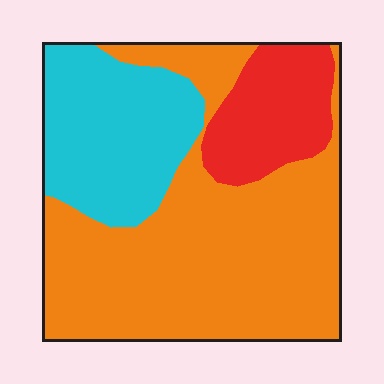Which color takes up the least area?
Red, at roughly 15%.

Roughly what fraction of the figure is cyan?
Cyan takes up about one quarter (1/4) of the figure.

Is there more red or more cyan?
Cyan.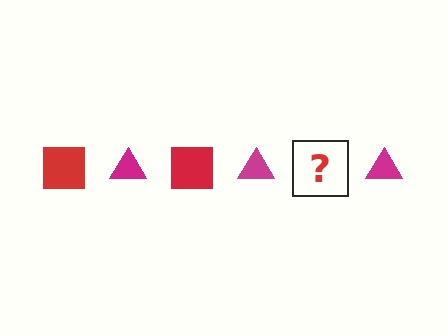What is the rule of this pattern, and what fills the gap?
The rule is that the pattern alternates between red square and magenta triangle. The gap should be filled with a red square.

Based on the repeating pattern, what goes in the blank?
The blank should be a red square.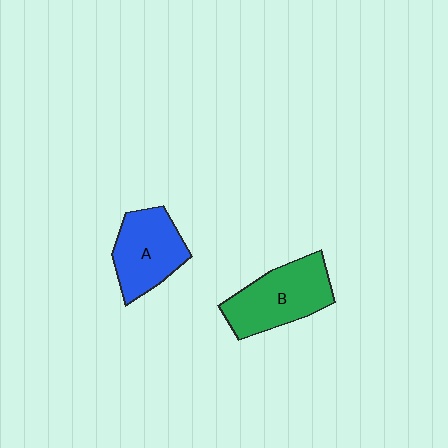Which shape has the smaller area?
Shape A (blue).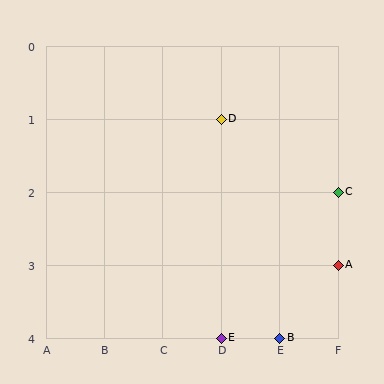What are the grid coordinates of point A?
Point A is at grid coordinates (F, 3).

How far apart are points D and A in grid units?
Points D and A are 2 columns and 2 rows apart (about 2.8 grid units diagonally).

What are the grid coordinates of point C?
Point C is at grid coordinates (F, 2).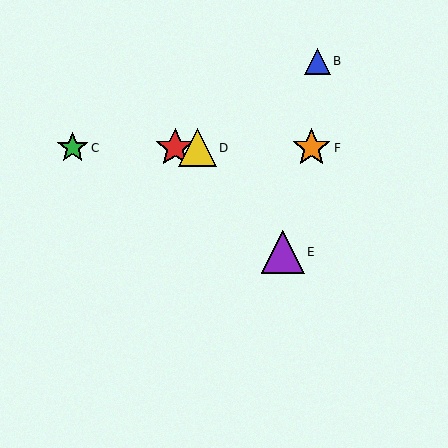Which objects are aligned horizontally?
Objects A, C, D, F are aligned horizontally.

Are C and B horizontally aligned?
No, C is at y≈148 and B is at y≈61.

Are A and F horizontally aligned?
Yes, both are at y≈148.